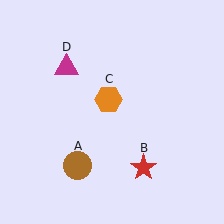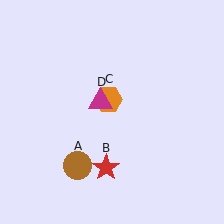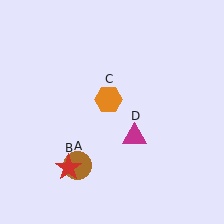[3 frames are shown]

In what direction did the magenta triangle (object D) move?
The magenta triangle (object D) moved down and to the right.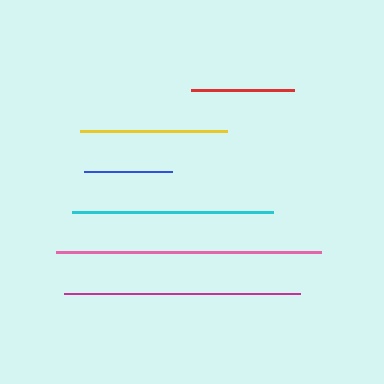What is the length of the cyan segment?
The cyan segment is approximately 201 pixels long.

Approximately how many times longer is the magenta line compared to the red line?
The magenta line is approximately 2.3 times the length of the red line.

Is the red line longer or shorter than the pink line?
The pink line is longer than the red line.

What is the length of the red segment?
The red segment is approximately 103 pixels long.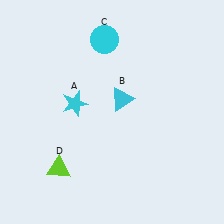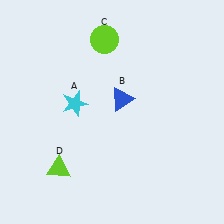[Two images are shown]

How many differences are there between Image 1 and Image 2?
There are 2 differences between the two images.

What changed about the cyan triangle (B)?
In Image 1, B is cyan. In Image 2, it changed to blue.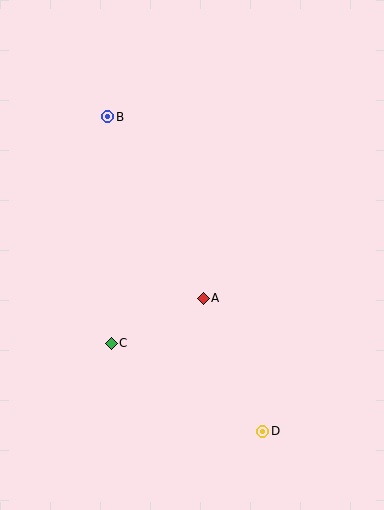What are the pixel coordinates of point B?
Point B is at (108, 117).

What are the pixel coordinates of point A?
Point A is at (203, 298).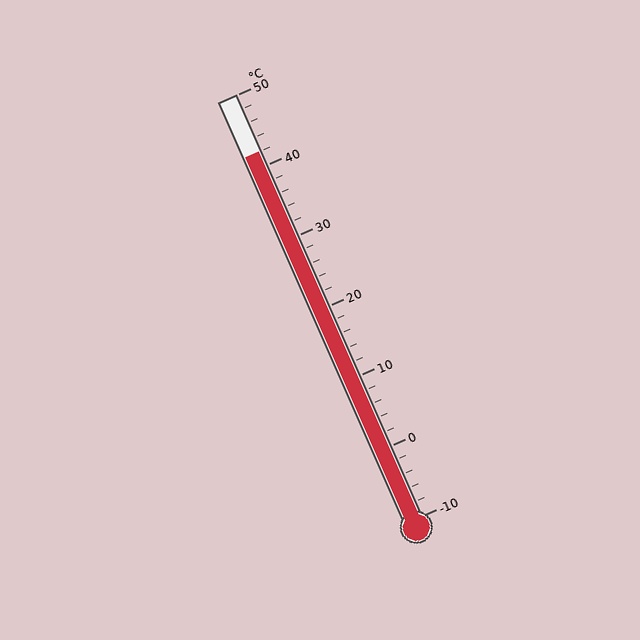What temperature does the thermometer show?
The thermometer shows approximately 42°C.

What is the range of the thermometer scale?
The thermometer scale ranges from -10°C to 50°C.